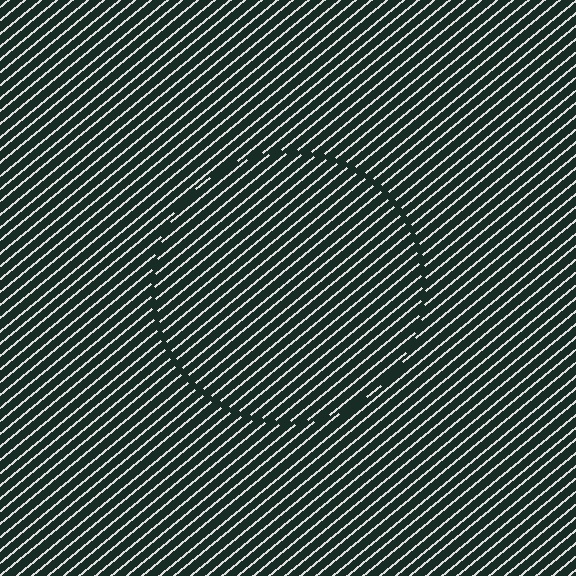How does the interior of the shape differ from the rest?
The interior of the shape contains the same grating, shifted by half a period — the contour is defined by the phase discontinuity where line-ends from the inner and outer gratings abut.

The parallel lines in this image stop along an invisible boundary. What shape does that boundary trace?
An illusory circle. The interior of the shape contains the same grating, shifted by half a period — the contour is defined by the phase discontinuity where line-ends from the inner and outer gratings abut.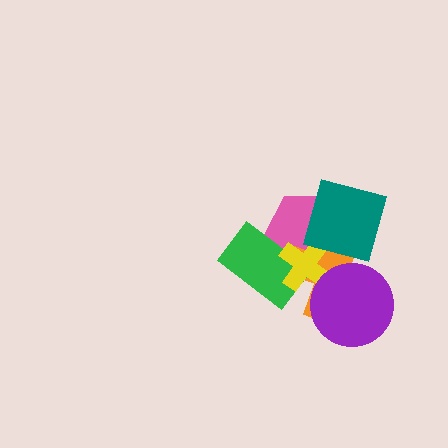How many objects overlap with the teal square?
3 objects overlap with the teal square.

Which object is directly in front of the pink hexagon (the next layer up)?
The orange cross is directly in front of the pink hexagon.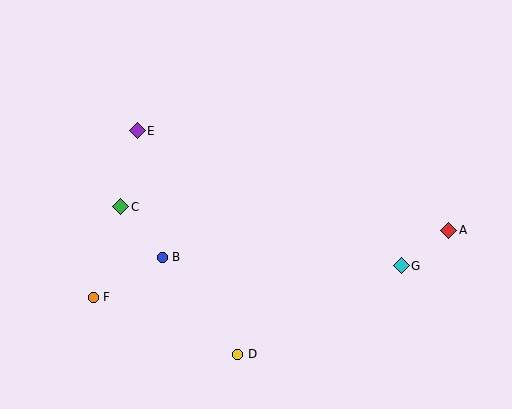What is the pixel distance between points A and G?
The distance between A and G is 59 pixels.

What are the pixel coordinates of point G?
Point G is at (401, 266).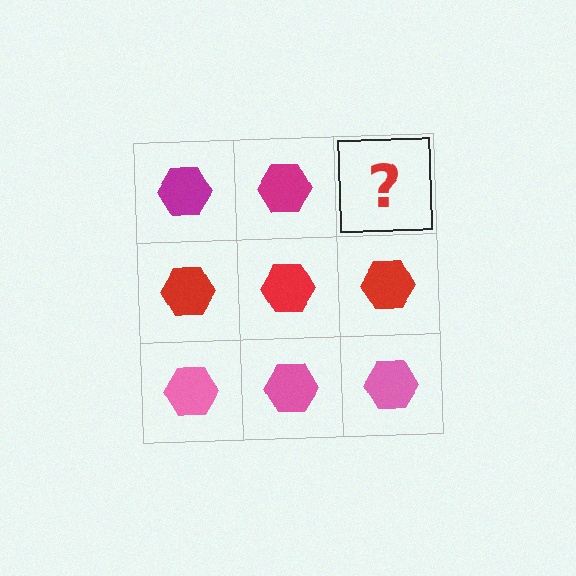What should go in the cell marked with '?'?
The missing cell should contain a magenta hexagon.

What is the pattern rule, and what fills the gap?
The rule is that each row has a consistent color. The gap should be filled with a magenta hexagon.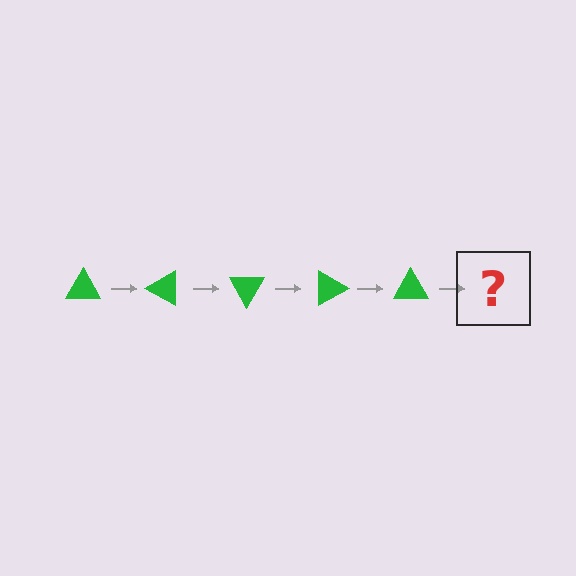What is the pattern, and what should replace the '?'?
The pattern is that the triangle rotates 30 degrees each step. The '?' should be a green triangle rotated 150 degrees.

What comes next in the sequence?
The next element should be a green triangle rotated 150 degrees.